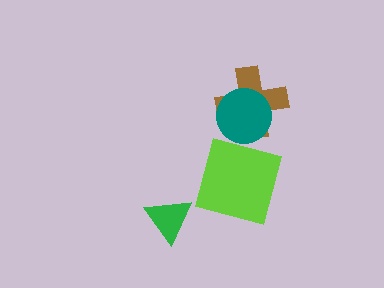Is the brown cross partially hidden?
Yes, it is partially covered by another shape.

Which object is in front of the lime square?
The teal circle is in front of the lime square.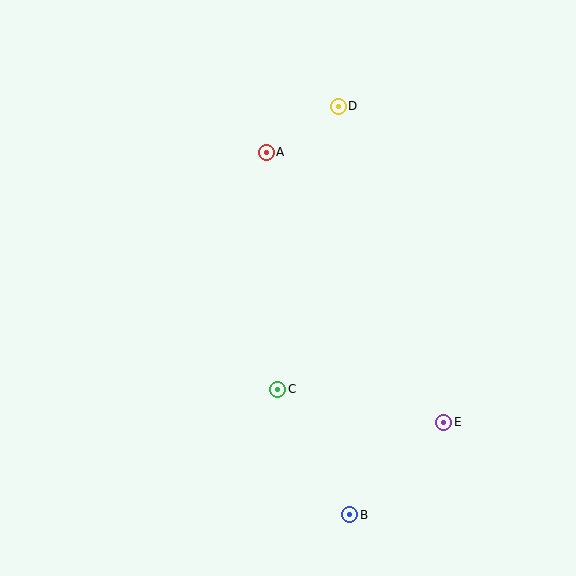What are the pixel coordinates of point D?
Point D is at (338, 106).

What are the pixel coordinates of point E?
Point E is at (444, 422).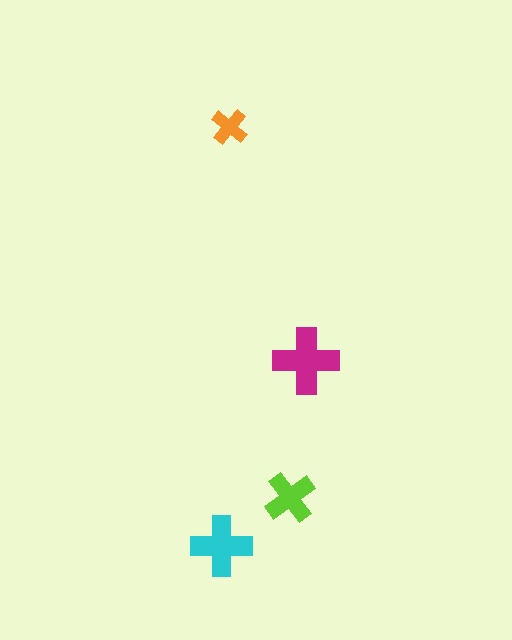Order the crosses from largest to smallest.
the magenta one, the cyan one, the lime one, the orange one.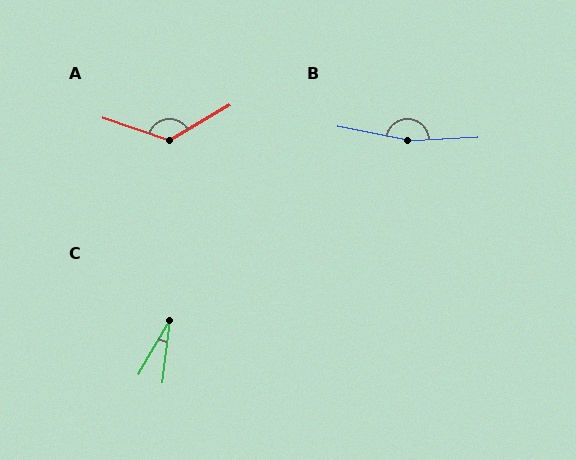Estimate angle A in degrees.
Approximately 131 degrees.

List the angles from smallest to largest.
C (23°), A (131°), B (167°).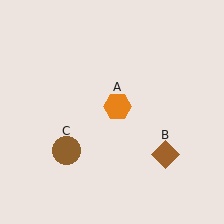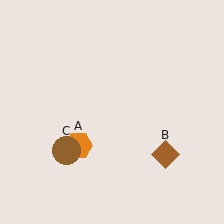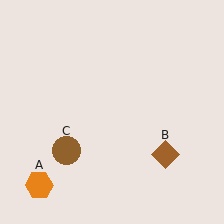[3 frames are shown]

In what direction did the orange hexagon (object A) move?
The orange hexagon (object A) moved down and to the left.